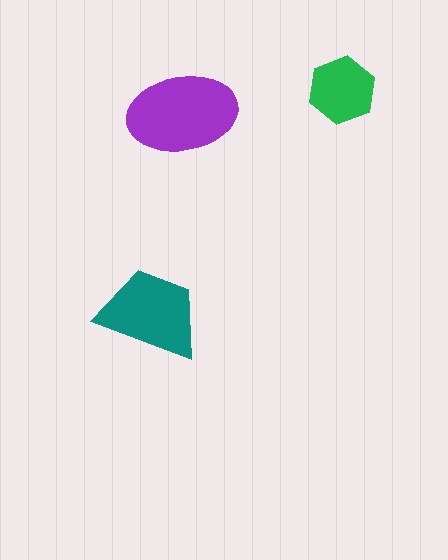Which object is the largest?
The purple ellipse.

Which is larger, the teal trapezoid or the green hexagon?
The teal trapezoid.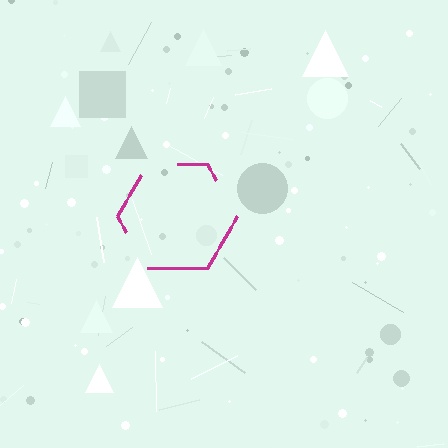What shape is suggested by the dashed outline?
The dashed outline suggests a hexagon.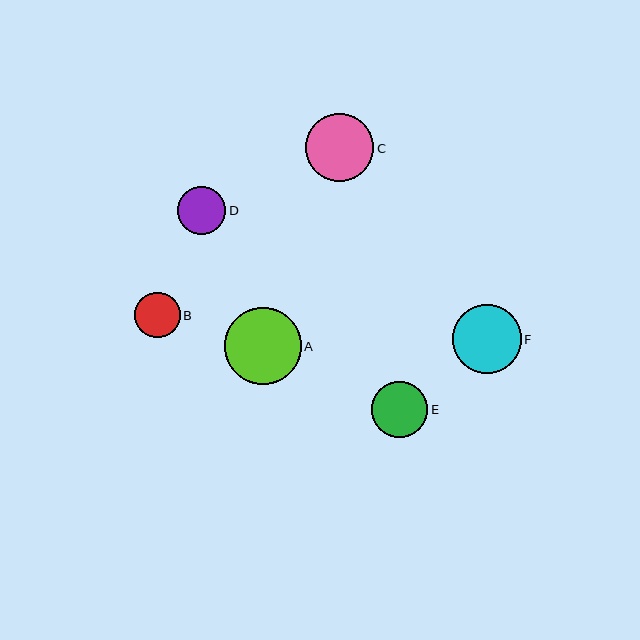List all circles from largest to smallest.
From largest to smallest: A, F, C, E, D, B.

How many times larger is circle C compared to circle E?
Circle C is approximately 1.2 times the size of circle E.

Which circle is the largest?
Circle A is the largest with a size of approximately 77 pixels.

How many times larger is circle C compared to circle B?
Circle C is approximately 1.5 times the size of circle B.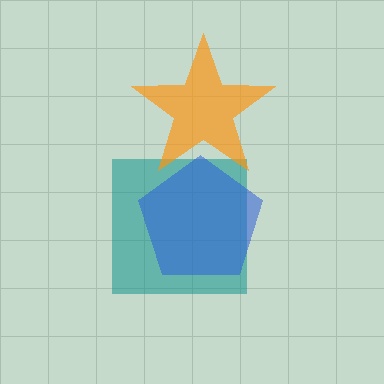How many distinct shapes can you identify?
There are 3 distinct shapes: a teal square, an orange star, a blue pentagon.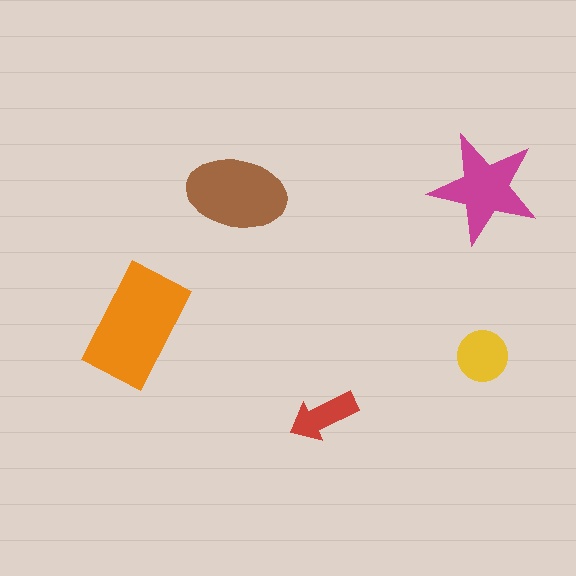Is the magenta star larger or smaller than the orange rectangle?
Smaller.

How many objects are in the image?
There are 5 objects in the image.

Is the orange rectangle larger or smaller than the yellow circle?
Larger.